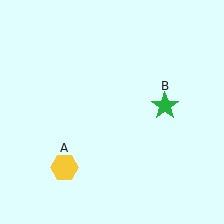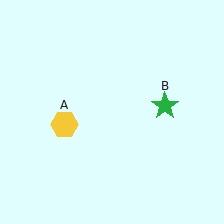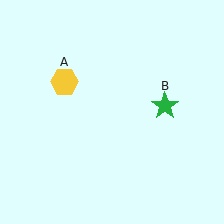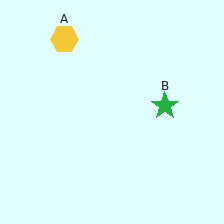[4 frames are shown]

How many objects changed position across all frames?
1 object changed position: yellow hexagon (object A).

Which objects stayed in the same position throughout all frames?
Green star (object B) remained stationary.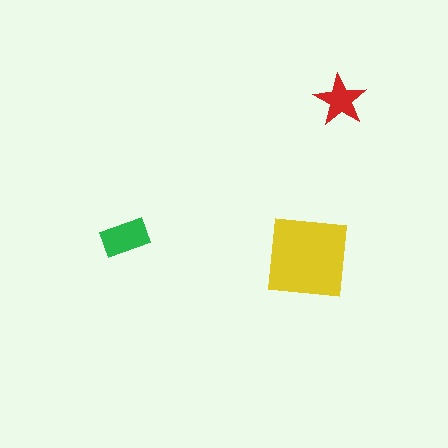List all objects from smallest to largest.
The red star, the green rectangle, the yellow square.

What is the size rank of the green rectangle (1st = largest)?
2nd.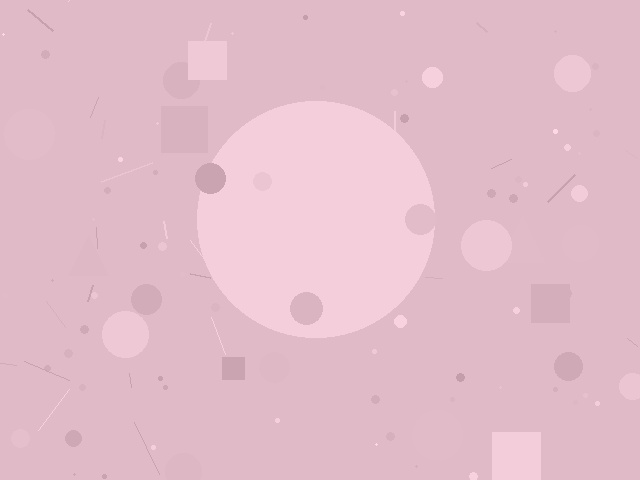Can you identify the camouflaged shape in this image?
The camouflaged shape is a circle.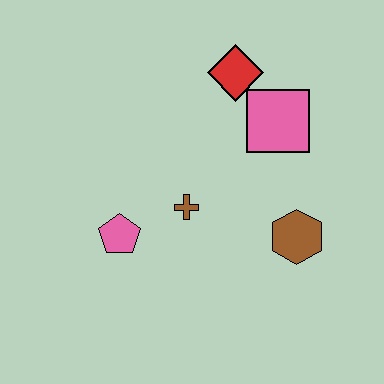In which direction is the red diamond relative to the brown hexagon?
The red diamond is above the brown hexagon.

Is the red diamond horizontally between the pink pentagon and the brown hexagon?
Yes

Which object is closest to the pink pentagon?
The brown cross is closest to the pink pentagon.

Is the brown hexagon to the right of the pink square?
Yes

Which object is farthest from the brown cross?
The red diamond is farthest from the brown cross.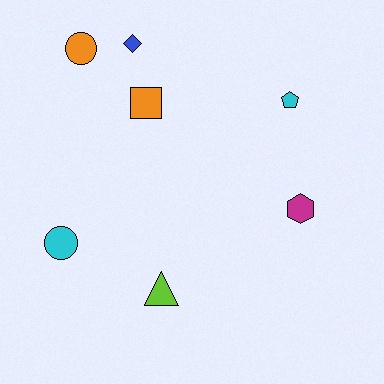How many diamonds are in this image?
There is 1 diamond.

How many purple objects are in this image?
There are no purple objects.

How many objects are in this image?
There are 7 objects.